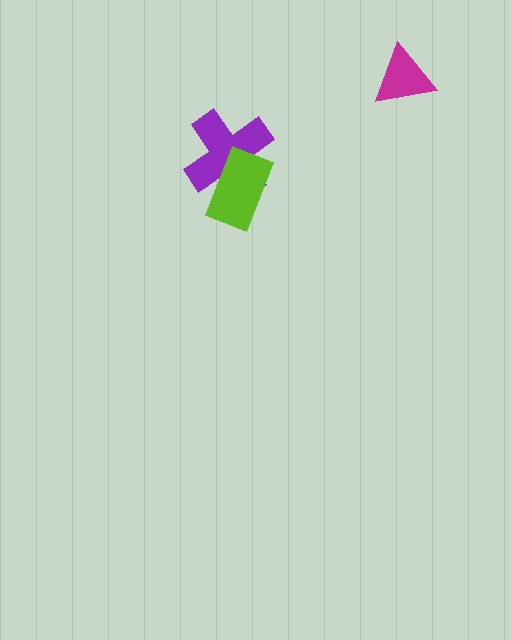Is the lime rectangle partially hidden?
No, no other shape covers it.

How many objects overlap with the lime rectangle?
1 object overlaps with the lime rectangle.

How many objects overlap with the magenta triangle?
0 objects overlap with the magenta triangle.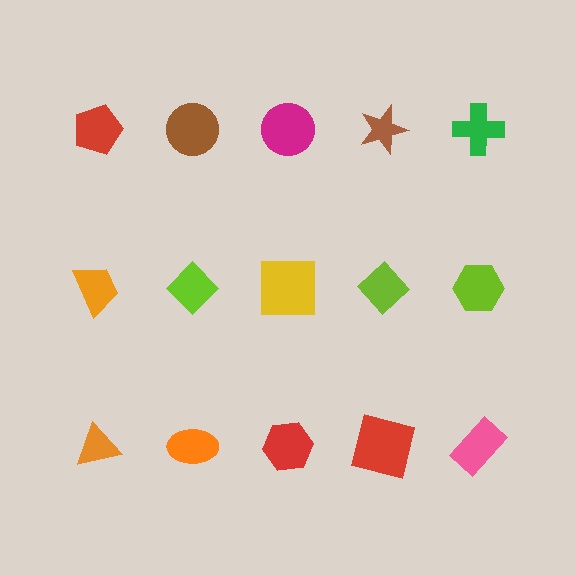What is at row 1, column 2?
A brown circle.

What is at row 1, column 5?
A green cross.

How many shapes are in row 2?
5 shapes.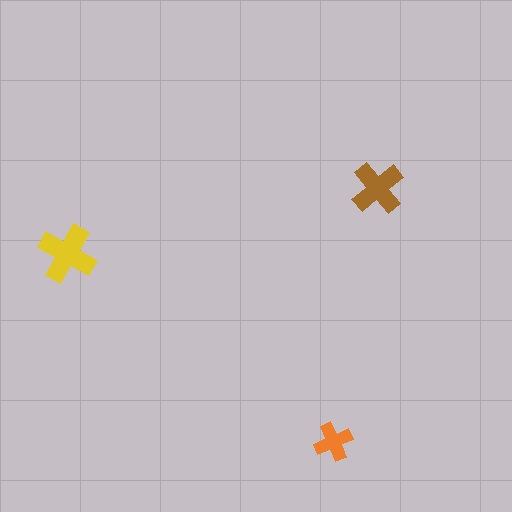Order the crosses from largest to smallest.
the yellow one, the brown one, the orange one.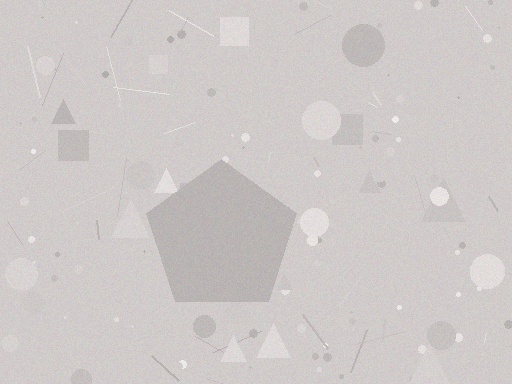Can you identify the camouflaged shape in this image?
The camouflaged shape is a pentagon.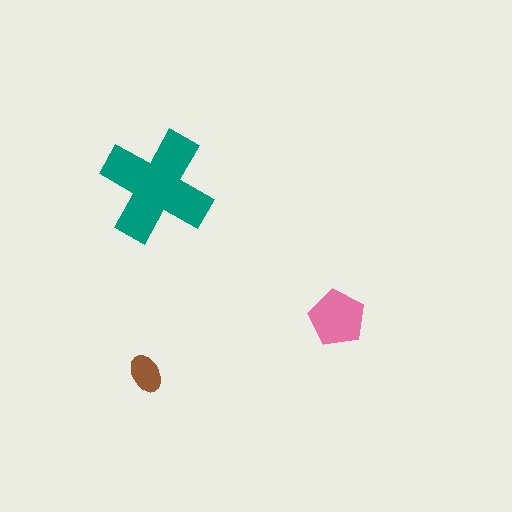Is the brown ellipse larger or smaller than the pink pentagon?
Smaller.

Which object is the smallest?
The brown ellipse.